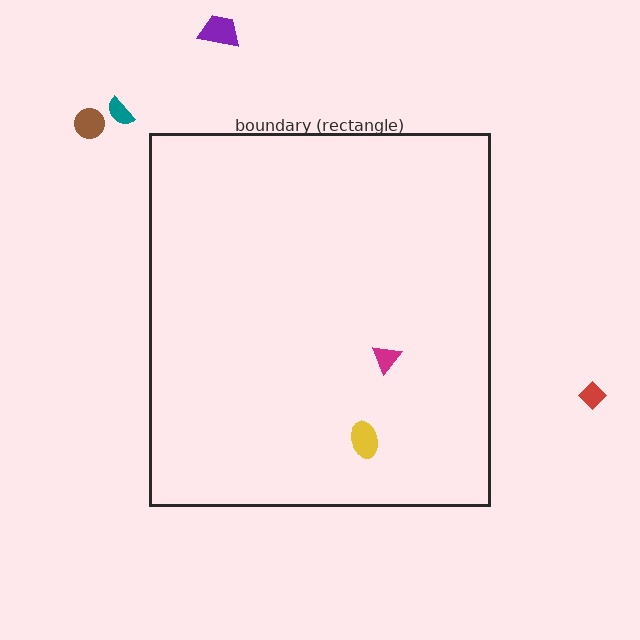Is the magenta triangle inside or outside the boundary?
Inside.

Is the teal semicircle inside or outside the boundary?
Outside.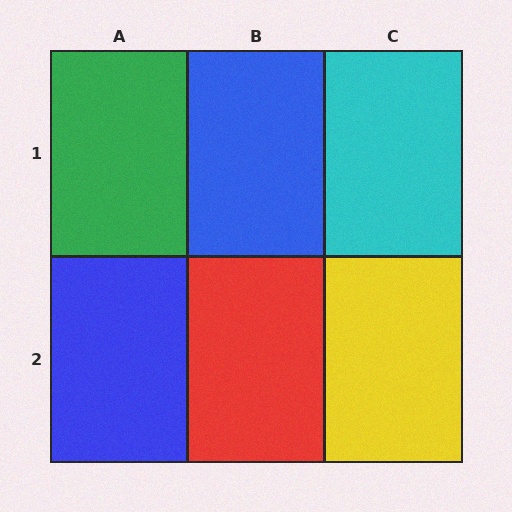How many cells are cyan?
1 cell is cyan.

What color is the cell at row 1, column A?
Green.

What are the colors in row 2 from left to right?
Blue, red, yellow.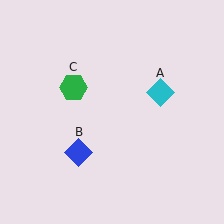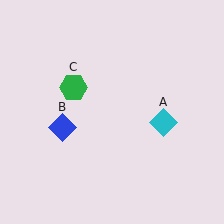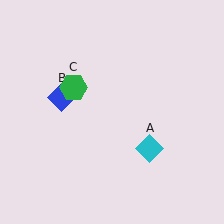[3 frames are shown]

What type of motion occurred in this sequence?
The cyan diamond (object A), blue diamond (object B) rotated clockwise around the center of the scene.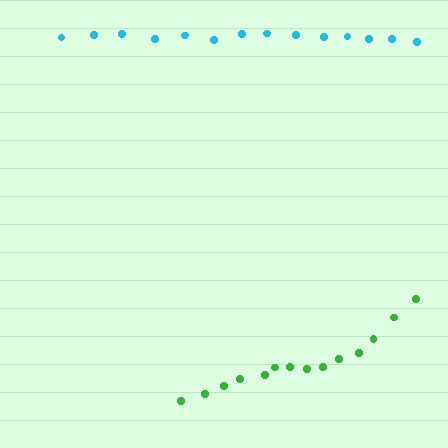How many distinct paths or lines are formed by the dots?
There are 2 distinct paths.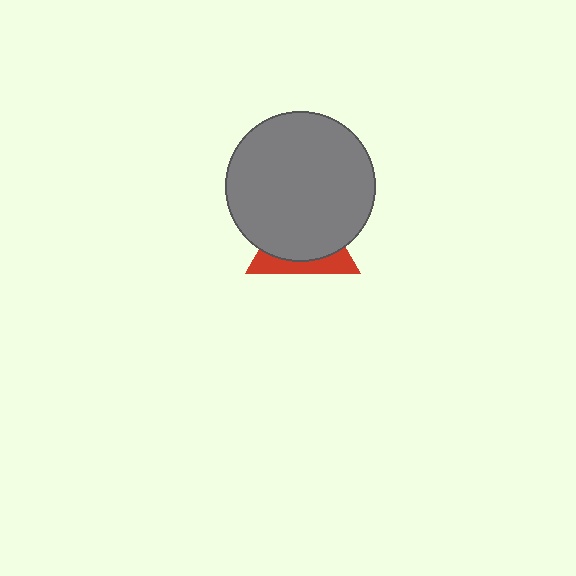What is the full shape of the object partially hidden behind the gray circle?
The partially hidden object is a red triangle.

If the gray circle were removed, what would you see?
You would see the complete red triangle.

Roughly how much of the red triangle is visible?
A small part of it is visible (roughly 30%).